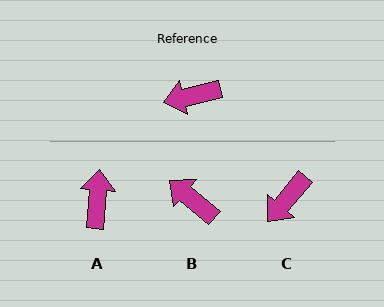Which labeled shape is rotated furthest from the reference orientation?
A, about 108 degrees away.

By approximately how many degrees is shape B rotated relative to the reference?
Approximately 54 degrees clockwise.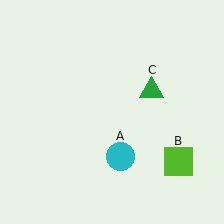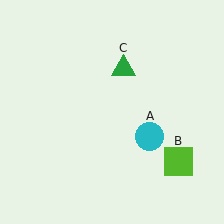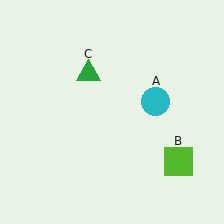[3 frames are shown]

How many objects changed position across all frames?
2 objects changed position: cyan circle (object A), green triangle (object C).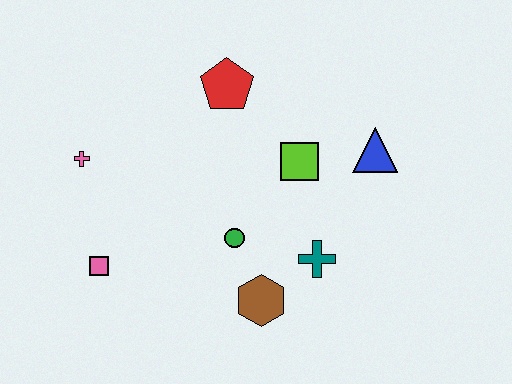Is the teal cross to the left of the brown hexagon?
No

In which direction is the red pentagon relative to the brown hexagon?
The red pentagon is above the brown hexagon.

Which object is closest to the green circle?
The brown hexagon is closest to the green circle.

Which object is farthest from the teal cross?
The pink cross is farthest from the teal cross.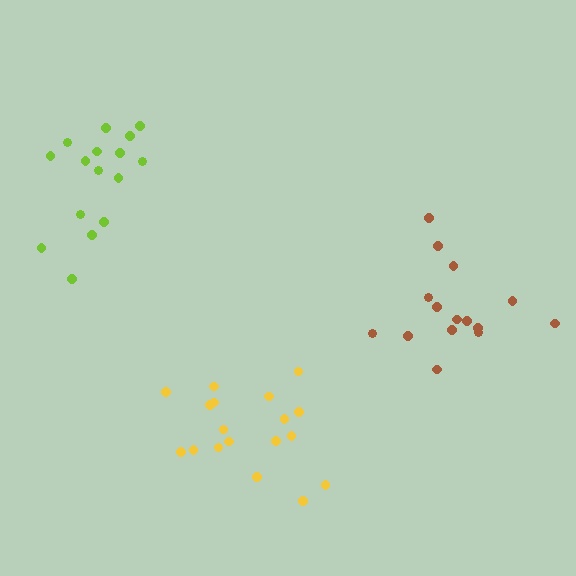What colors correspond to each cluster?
The clusters are colored: lime, yellow, brown.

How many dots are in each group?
Group 1: 16 dots, Group 2: 18 dots, Group 3: 15 dots (49 total).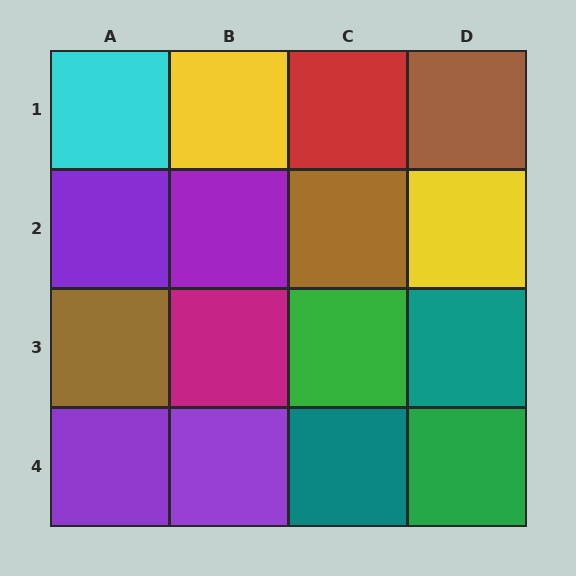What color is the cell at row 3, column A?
Brown.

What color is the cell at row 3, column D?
Teal.